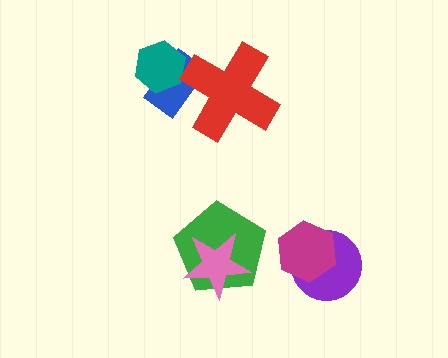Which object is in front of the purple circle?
The magenta hexagon is in front of the purple circle.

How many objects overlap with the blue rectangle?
2 objects overlap with the blue rectangle.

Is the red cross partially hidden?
No, no other shape covers it.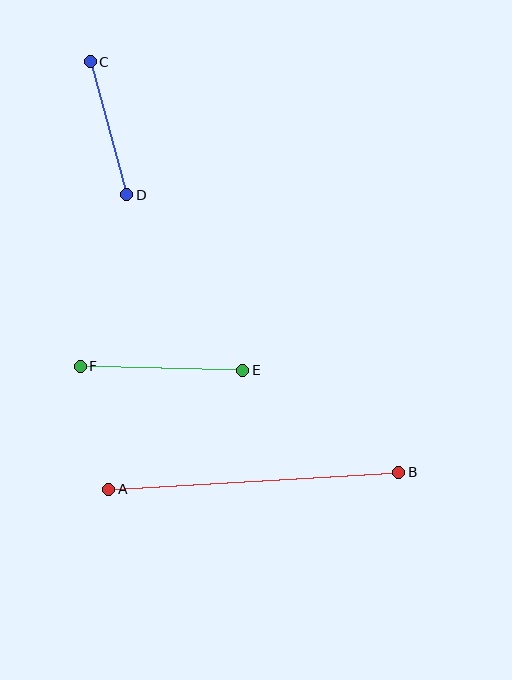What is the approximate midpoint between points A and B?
The midpoint is at approximately (254, 481) pixels.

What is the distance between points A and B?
The distance is approximately 291 pixels.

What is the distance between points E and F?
The distance is approximately 162 pixels.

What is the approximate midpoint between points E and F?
The midpoint is at approximately (162, 368) pixels.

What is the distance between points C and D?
The distance is approximately 138 pixels.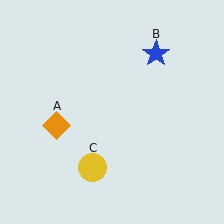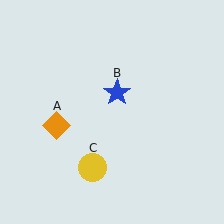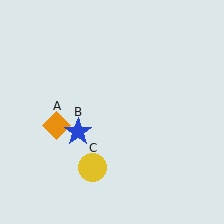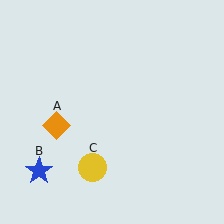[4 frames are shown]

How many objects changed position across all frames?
1 object changed position: blue star (object B).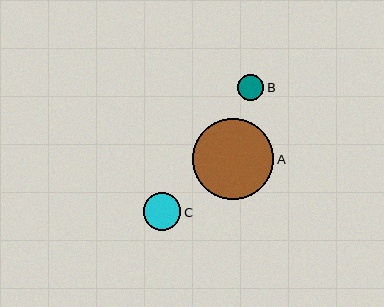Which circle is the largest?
Circle A is the largest with a size of approximately 81 pixels.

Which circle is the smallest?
Circle B is the smallest with a size of approximately 26 pixels.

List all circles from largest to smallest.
From largest to smallest: A, C, B.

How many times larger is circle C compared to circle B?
Circle C is approximately 1.4 times the size of circle B.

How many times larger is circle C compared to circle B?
Circle C is approximately 1.4 times the size of circle B.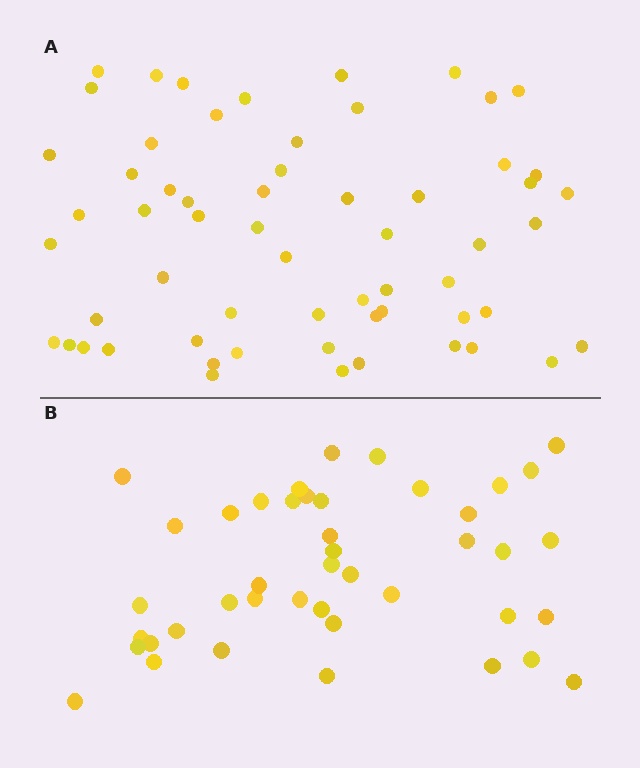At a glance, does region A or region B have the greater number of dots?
Region A (the top region) has more dots.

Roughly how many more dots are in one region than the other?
Region A has approximately 15 more dots than region B.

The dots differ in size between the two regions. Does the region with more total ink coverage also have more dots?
No. Region B has more total ink coverage because its dots are larger, but region A actually contains more individual dots. Total area can be misleading — the number of items is what matters here.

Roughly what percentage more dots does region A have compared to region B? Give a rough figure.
About 40% more.